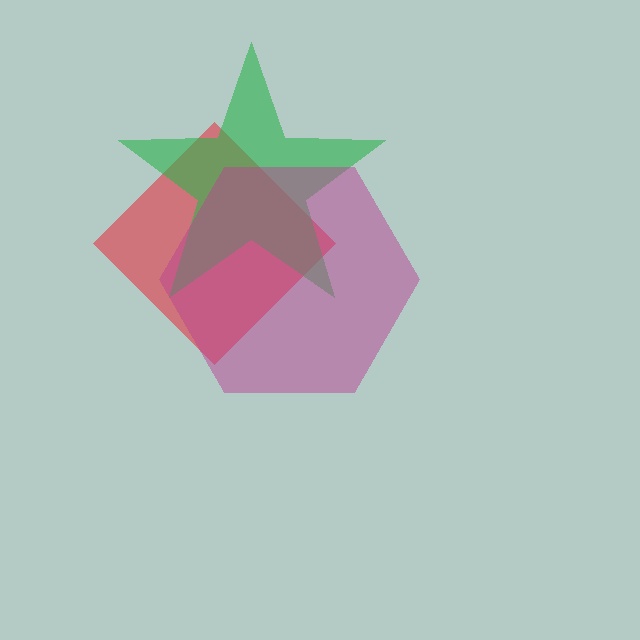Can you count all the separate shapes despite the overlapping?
Yes, there are 3 separate shapes.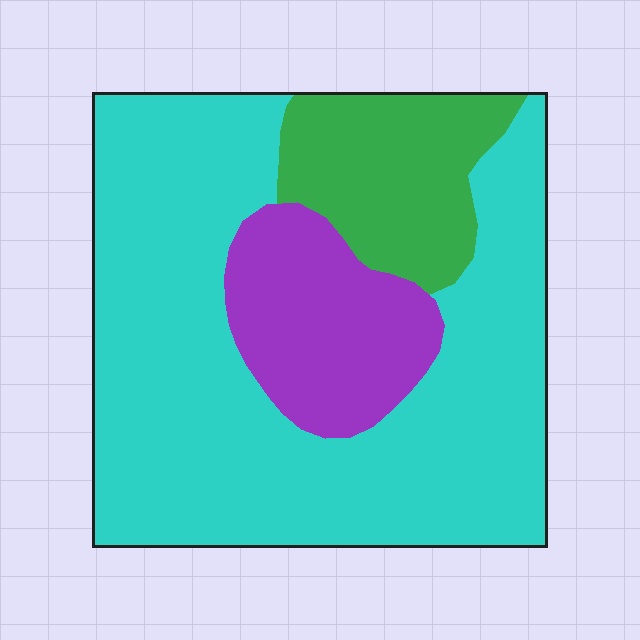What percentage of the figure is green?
Green covers 16% of the figure.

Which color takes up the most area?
Cyan, at roughly 65%.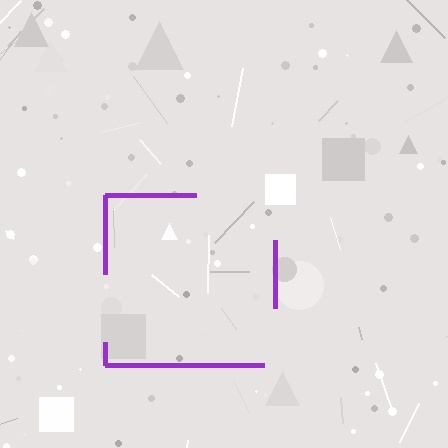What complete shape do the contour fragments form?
The contour fragments form a square.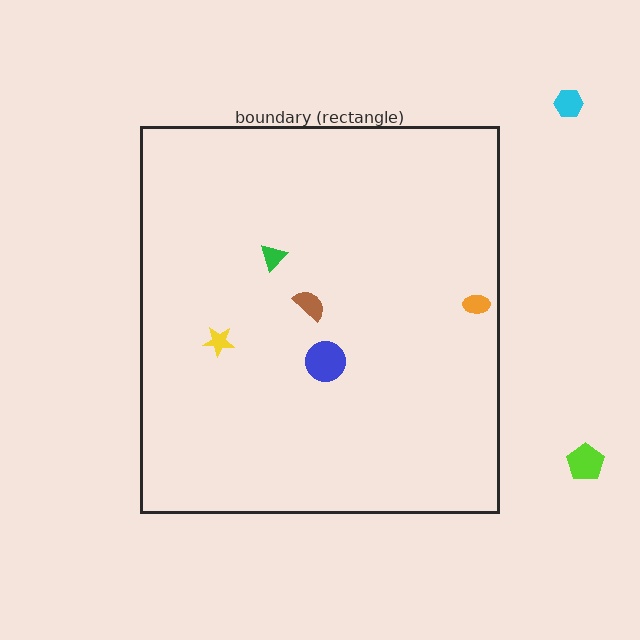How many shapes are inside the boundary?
5 inside, 2 outside.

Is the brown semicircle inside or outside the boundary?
Inside.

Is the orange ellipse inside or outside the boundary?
Inside.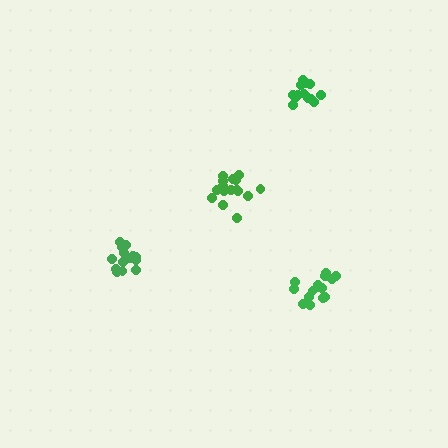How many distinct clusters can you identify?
There are 4 distinct clusters.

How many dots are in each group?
Group 1: 16 dots, Group 2: 13 dots, Group 3: 14 dots, Group 4: 15 dots (58 total).